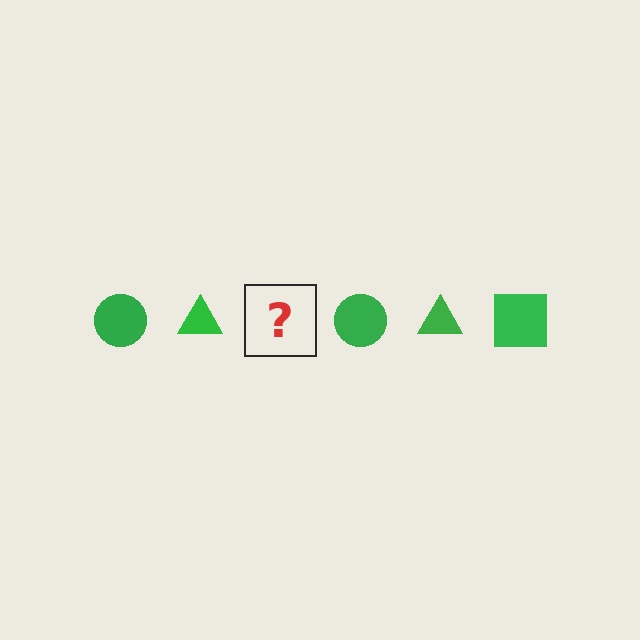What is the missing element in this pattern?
The missing element is a green square.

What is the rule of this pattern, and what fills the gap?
The rule is that the pattern cycles through circle, triangle, square shapes in green. The gap should be filled with a green square.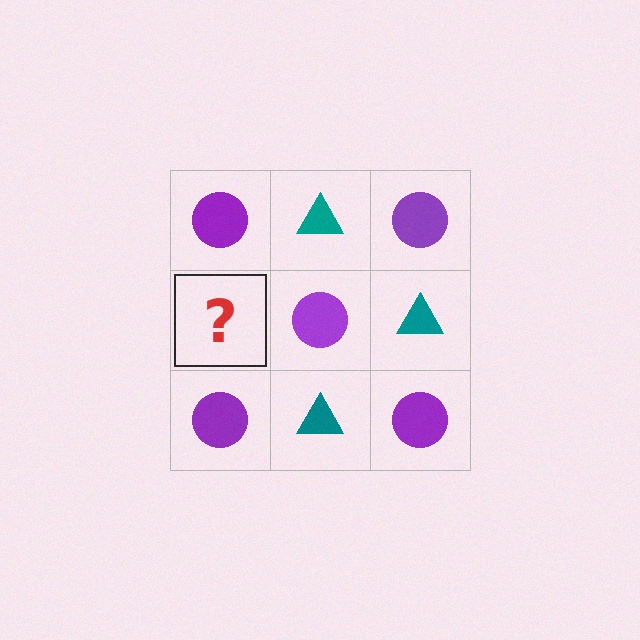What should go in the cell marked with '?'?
The missing cell should contain a teal triangle.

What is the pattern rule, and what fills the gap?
The rule is that it alternates purple circle and teal triangle in a checkerboard pattern. The gap should be filled with a teal triangle.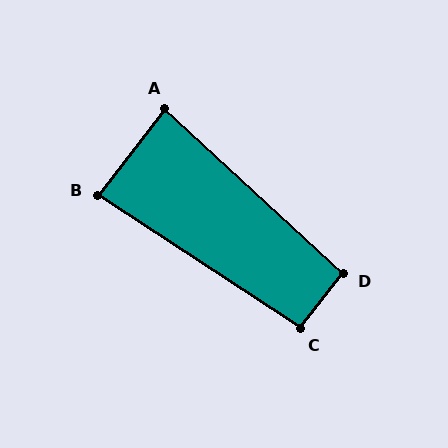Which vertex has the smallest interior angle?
A, at approximately 85 degrees.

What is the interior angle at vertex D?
Approximately 95 degrees (approximately right).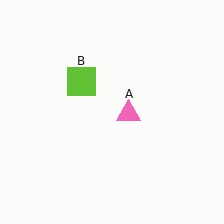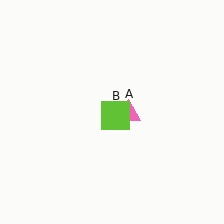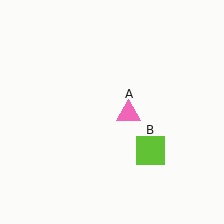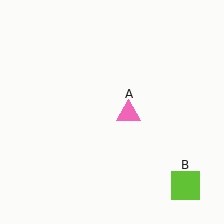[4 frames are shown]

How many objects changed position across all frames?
1 object changed position: lime square (object B).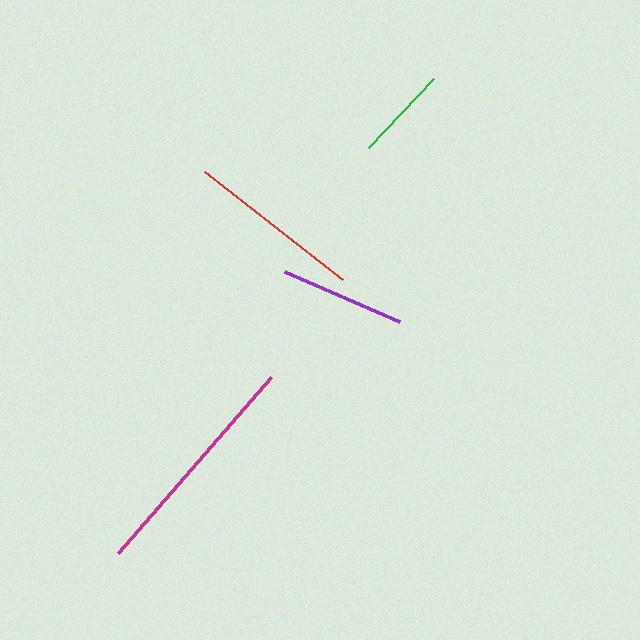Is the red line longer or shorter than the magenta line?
The magenta line is longer than the red line.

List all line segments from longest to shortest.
From longest to shortest: magenta, red, purple, green.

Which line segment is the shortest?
The green line is the shortest at approximately 95 pixels.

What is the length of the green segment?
The green segment is approximately 95 pixels long.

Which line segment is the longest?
The magenta line is the longest at approximately 233 pixels.